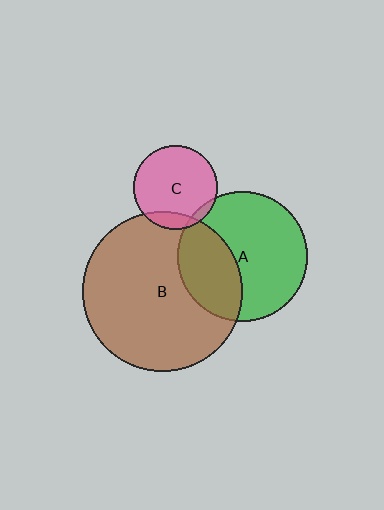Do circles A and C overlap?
Yes.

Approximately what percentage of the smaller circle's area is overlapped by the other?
Approximately 5%.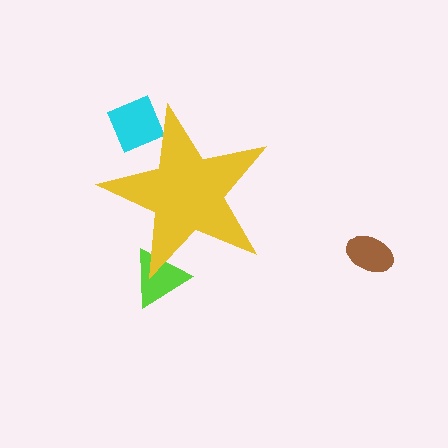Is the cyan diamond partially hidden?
Yes, the cyan diamond is partially hidden behind the yellow star.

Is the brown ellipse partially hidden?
No, the brown ellipse is fully visible.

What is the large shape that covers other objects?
A yellow star.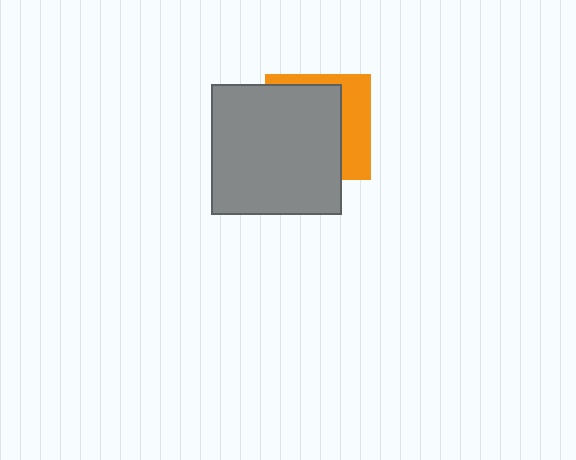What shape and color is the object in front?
The object in front is a gray square.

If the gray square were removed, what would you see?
You would see the complete orange square.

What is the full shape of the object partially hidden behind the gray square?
The partially hidden object is an orange square.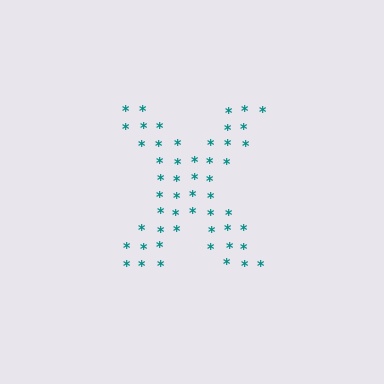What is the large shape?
The large shape is the letter X.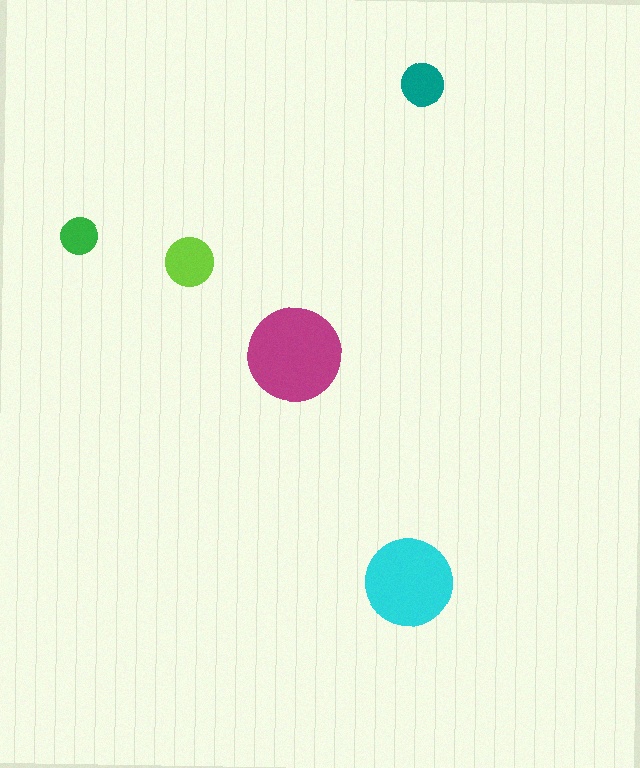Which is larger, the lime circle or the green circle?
The lime one.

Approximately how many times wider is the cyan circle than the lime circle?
About 2 times wider.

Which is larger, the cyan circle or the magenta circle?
The magenta one.